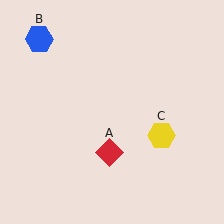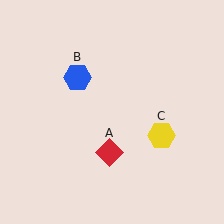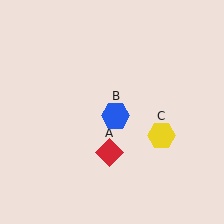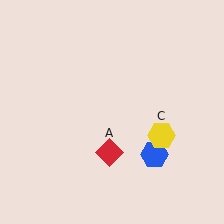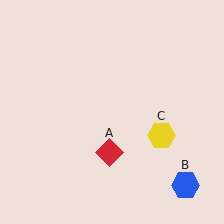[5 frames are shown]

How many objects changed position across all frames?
1 object changed position: blue hexagon (object B).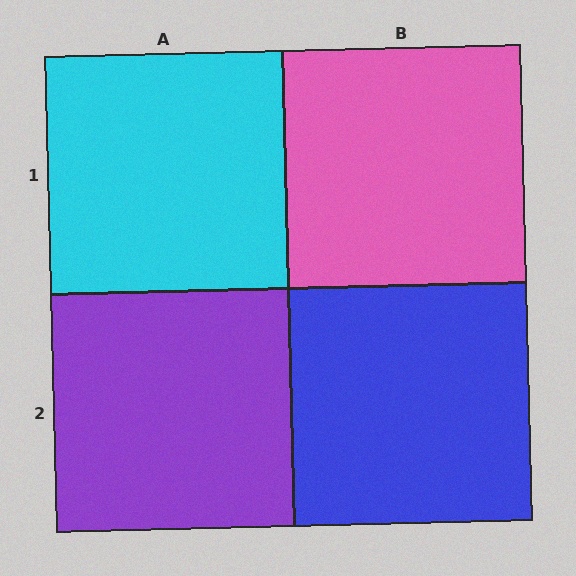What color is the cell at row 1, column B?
Pink.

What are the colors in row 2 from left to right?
Purple, blue.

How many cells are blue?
1 cell is blue.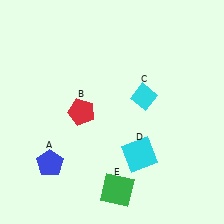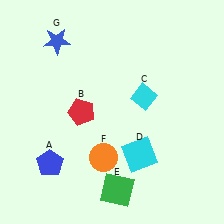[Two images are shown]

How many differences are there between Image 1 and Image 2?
There are 2 differences between the two images.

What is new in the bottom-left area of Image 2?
An orange circle (F) was added in the bottom-left area of Image 2.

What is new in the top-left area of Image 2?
A blue star (G) was added in the top-left area of Image 2.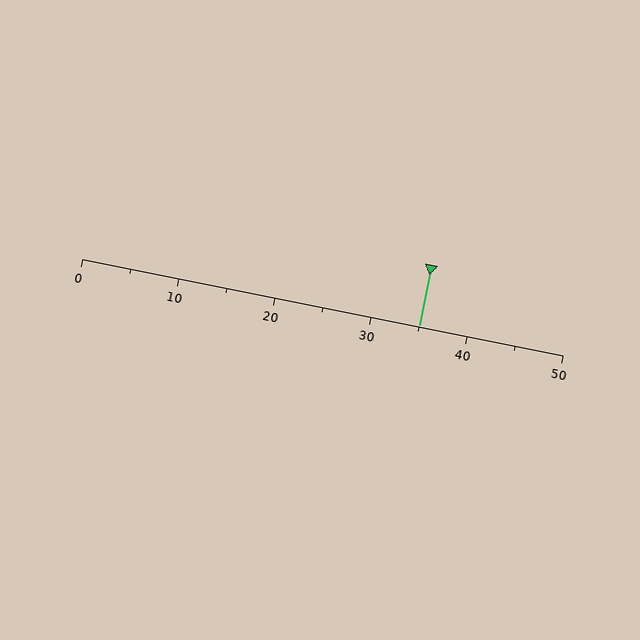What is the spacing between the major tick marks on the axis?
The major ticks are spaced 10 apart.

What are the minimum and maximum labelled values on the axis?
The axis runs from 0 to 50.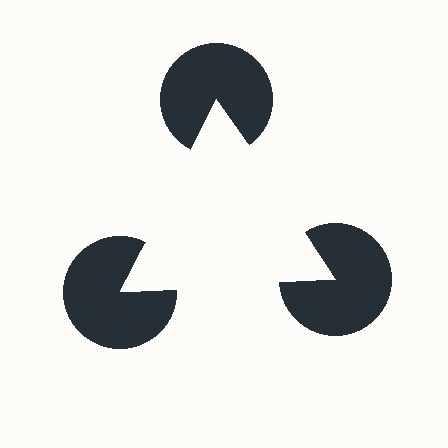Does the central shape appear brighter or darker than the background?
It typically appears slightly brighter than the background, even though no actual brightness change is drawn.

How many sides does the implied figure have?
3 sides.